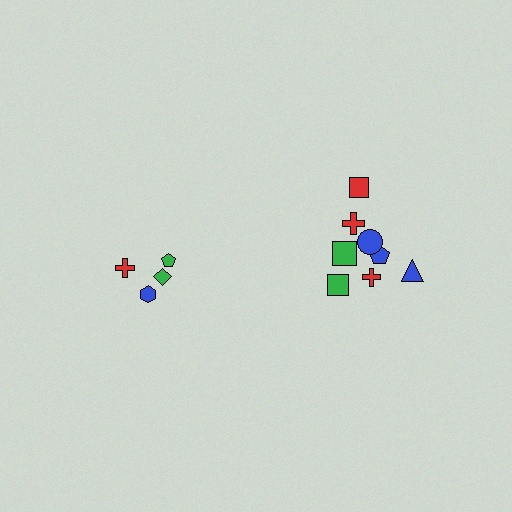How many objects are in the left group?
There are 4 objects.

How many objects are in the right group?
There are 8 objects.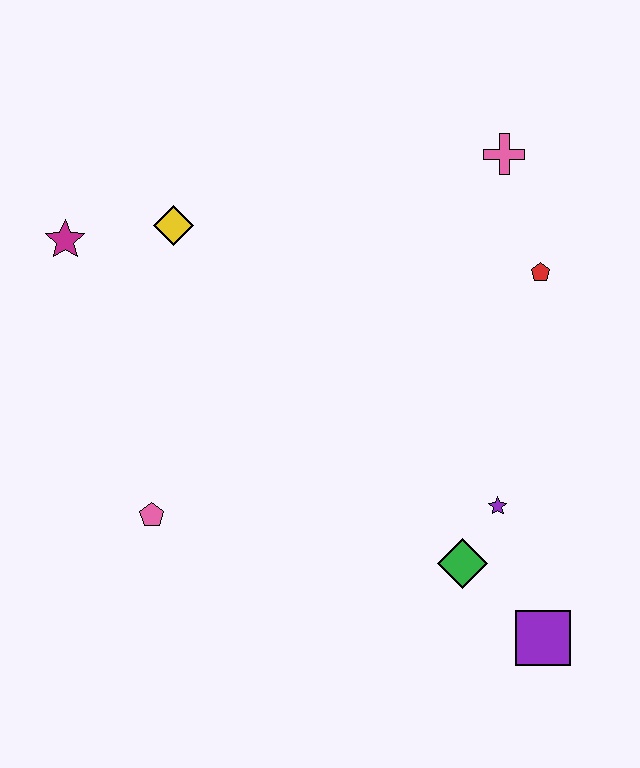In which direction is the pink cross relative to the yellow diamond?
The pink cross is to the right of the yellow diamond.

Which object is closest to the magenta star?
The yellow diamond is closest to the magenta star.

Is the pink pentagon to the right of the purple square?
No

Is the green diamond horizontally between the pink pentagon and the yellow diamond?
No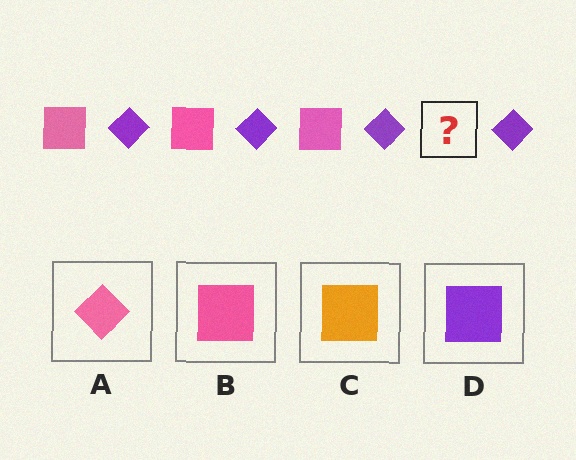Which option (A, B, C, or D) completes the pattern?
B.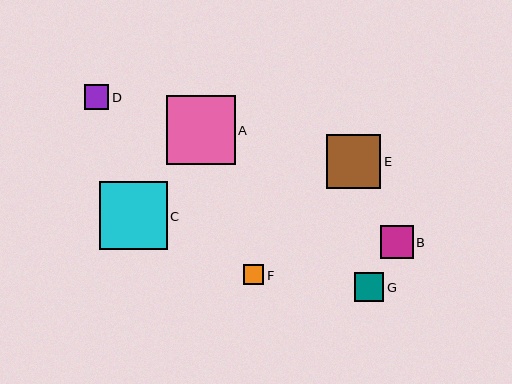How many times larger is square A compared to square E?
Square A is approximately 1.3 times the size of square E.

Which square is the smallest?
Square F is the smallest with a size of approximately 20 pixels.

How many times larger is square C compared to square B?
Square C is approximately 2.1 times the size of square B.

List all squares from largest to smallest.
From largest to smallest: A, C, E, B, G, D, F.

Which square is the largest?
Square A is the largest with a size of approximately 69 pixels.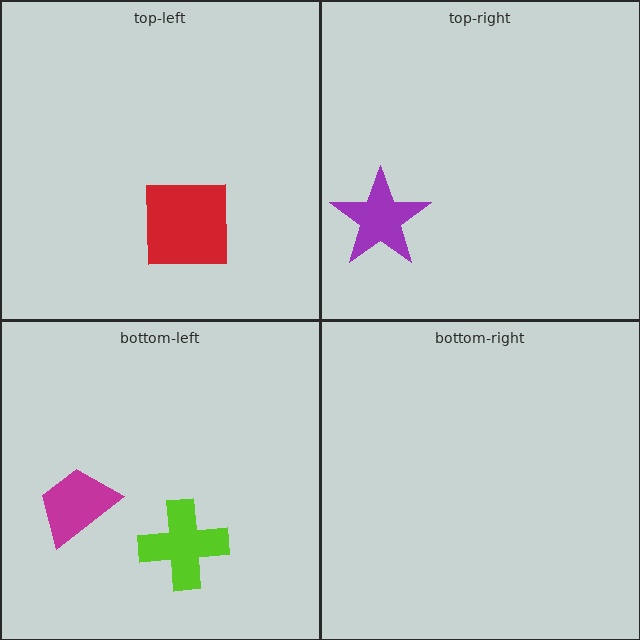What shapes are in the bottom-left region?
The lime cross, the magenta trapezoid.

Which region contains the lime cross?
The bottom-left region.